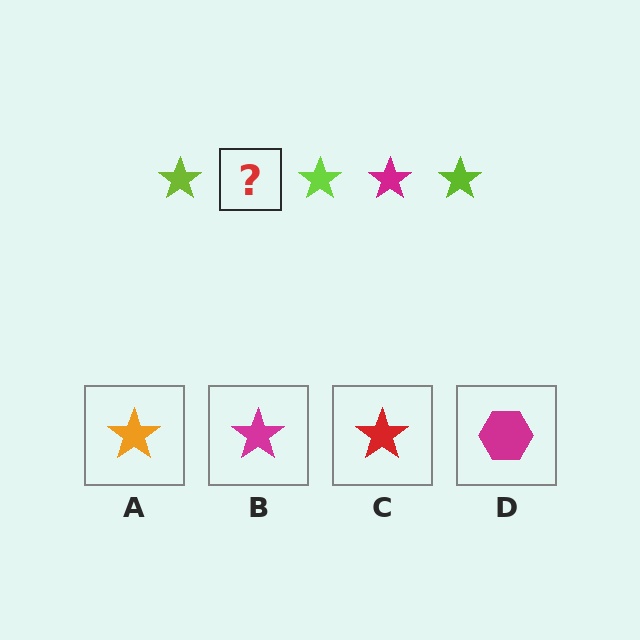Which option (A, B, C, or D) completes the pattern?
B.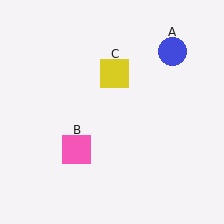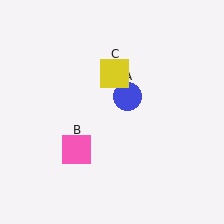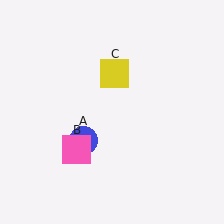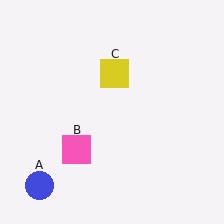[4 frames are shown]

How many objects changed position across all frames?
1 object changed position: blue circle (object A).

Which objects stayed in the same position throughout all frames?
Pink square (object B) and yellow square (object C) remained stationary.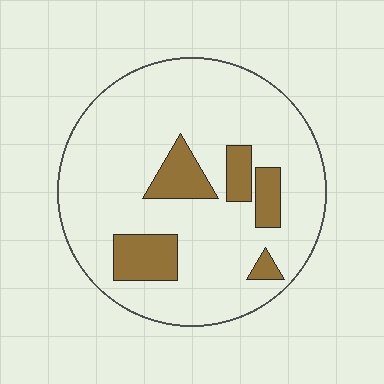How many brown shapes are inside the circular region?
5.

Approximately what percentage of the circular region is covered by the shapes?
Approximately 15%.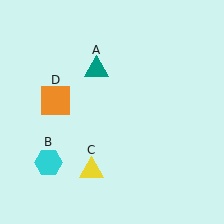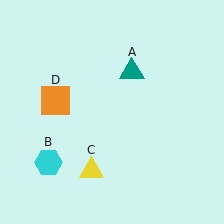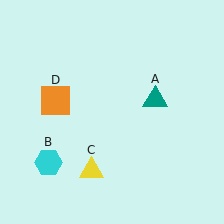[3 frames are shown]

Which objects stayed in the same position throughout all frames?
Cyan hexagon (object B) and yellow triangle (object C) and orange square (object D) remained stationary.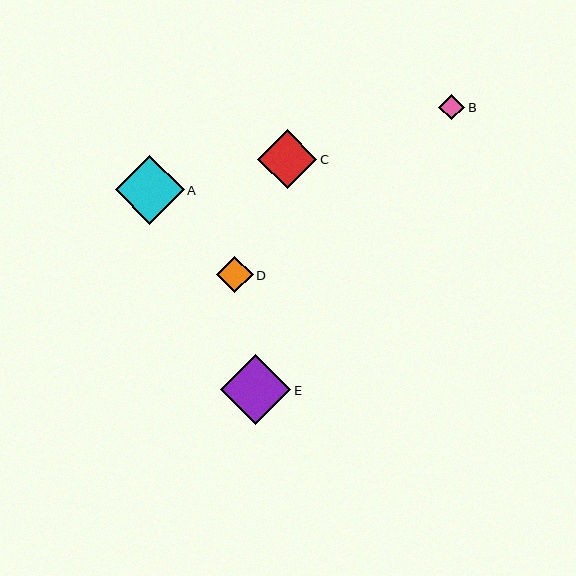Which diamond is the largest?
Diamond E is the largest with a size of approximately 70 pixels.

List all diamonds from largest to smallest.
From largest to smallest: E, A, C, D, B.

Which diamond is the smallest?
Diamond B is the smallest with a size of approximately 26 pixels.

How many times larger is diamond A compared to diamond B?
Diamond A is approximately 2.7 times the size of diamond B.